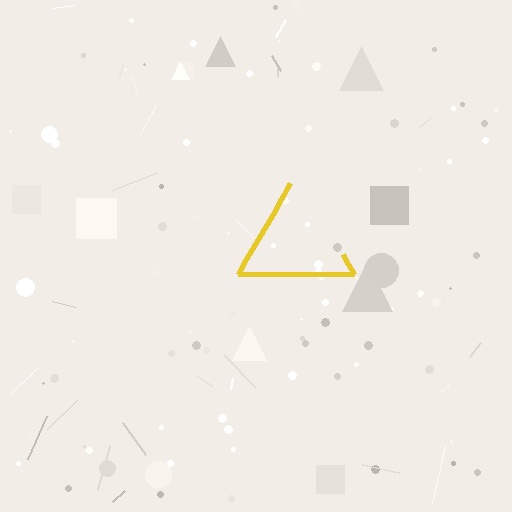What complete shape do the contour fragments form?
The contour fragments form a triangle.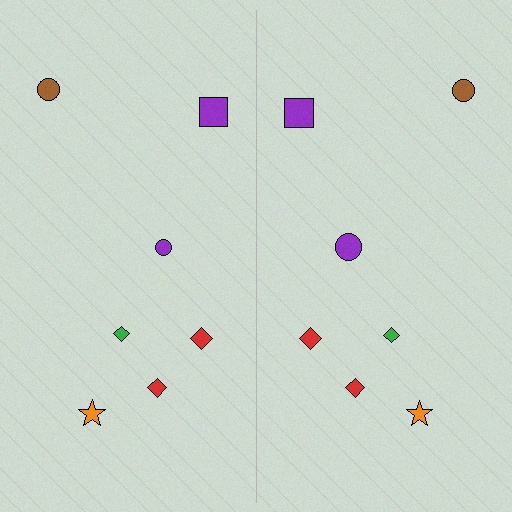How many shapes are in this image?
There are 14 shapes in this image.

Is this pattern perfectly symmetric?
No, the pattern is not perfectly symmetric. The purple circle on the right side has a different size than its mirror counterpart.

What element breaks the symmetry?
The purple circle on the right side has a different size than its mirror counterpart.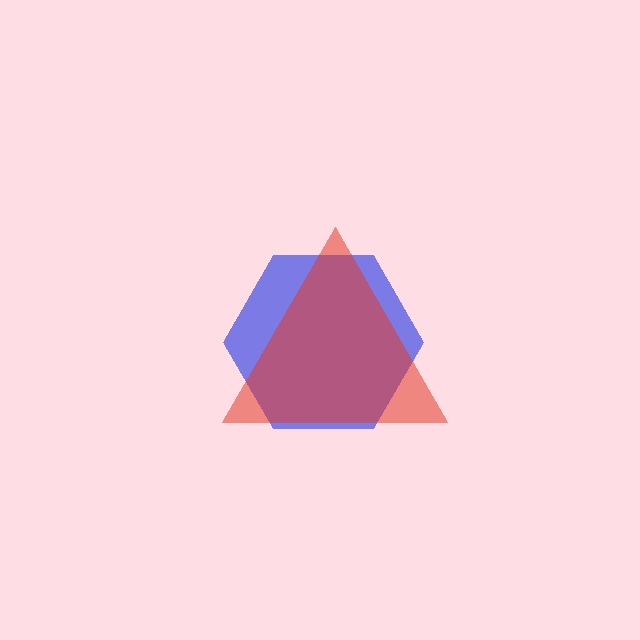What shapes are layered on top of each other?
The layered shapes are: a blue hexagon, a red triangle.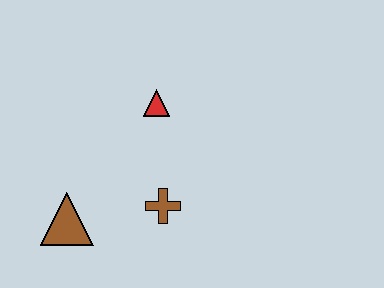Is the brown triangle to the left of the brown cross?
Yes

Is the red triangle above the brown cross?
Yes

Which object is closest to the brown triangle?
The brown cross is closest to the brown triangle.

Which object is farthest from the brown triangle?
The red triangle is farthest from the brown triangle.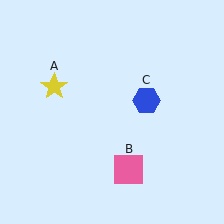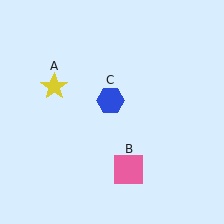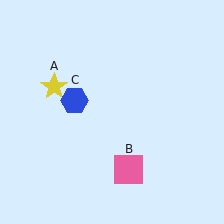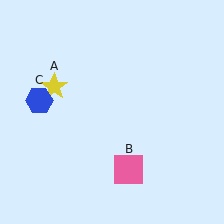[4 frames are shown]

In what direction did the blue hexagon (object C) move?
The blue hexagon (object C) moved left.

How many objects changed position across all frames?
1 object changed position: blue hexagon (object C).